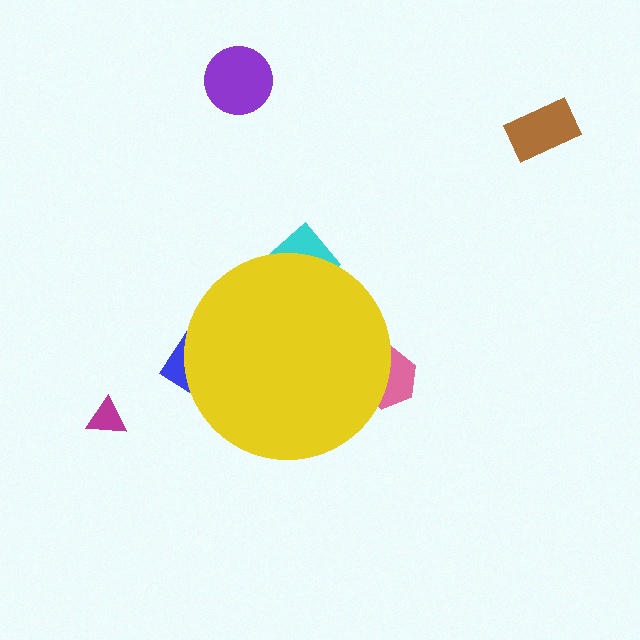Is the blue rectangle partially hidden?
Yes, the blue rectangle is partially hidden behind the yellow circle.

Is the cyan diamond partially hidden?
Yes, the cyan diamond is partially hidden behind the yellow circle.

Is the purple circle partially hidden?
No, the purple circle is fully visible.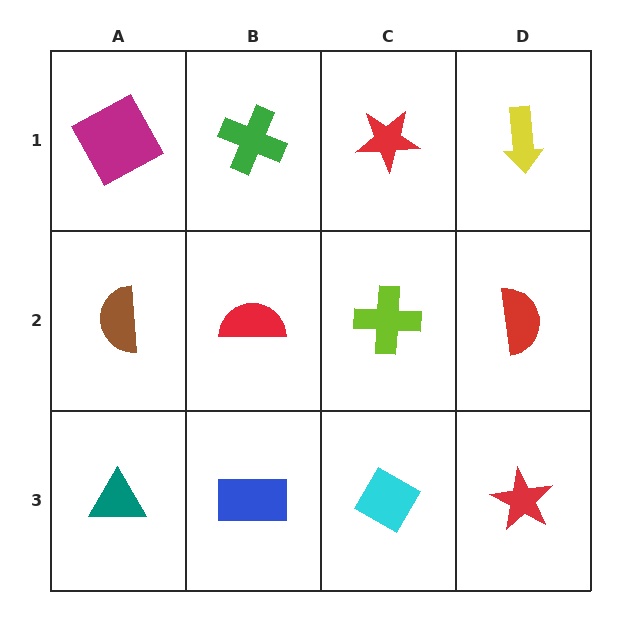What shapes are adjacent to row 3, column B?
A red semicircle (row 2, column B), a teal triangle (row 3, column A), a cyan diamond (row 3, column C).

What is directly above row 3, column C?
A lime cross.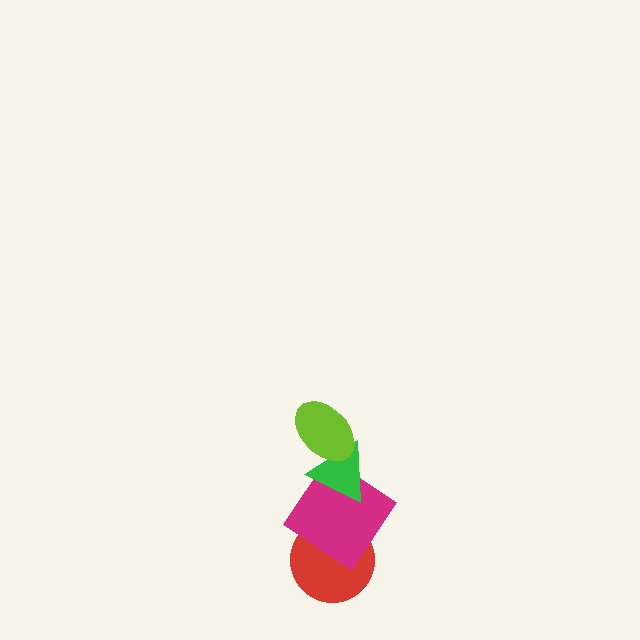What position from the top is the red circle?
The red circle is 4th from the top.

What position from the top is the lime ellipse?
The lime ellipse is 1st from the top.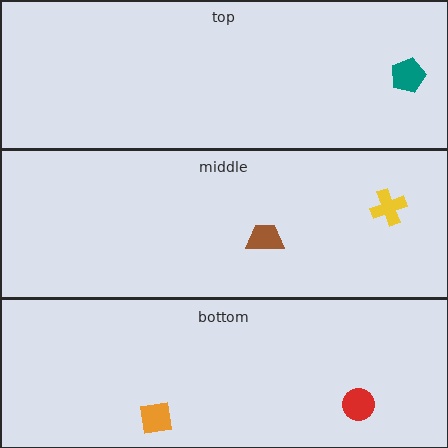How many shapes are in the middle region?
2.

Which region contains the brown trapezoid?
The middle region.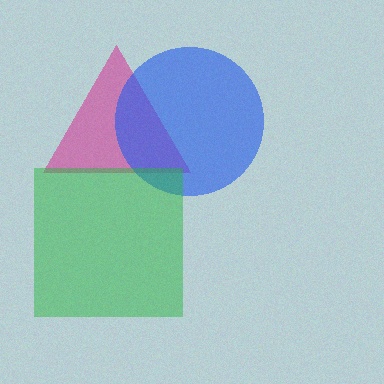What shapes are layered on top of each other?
The layered shapes are: a magenta triangle, a blue circle, a green square.